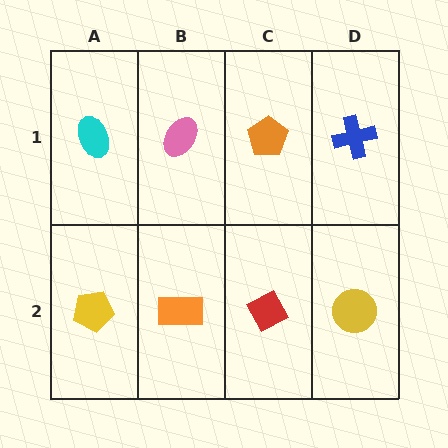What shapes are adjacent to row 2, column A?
A cyan ellipse (row 1, column A), an orange rectangle (row 2, column B).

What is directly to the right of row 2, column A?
An orange rectangle.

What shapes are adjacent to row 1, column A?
A yellow pentagon (row 2, column A), a pink ellipse (row 1, column B).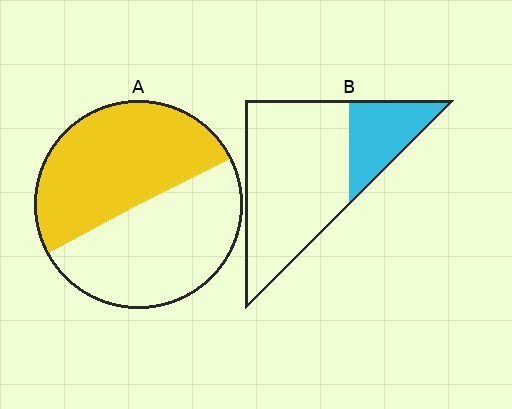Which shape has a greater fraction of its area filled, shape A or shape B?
Shape A.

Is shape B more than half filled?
No.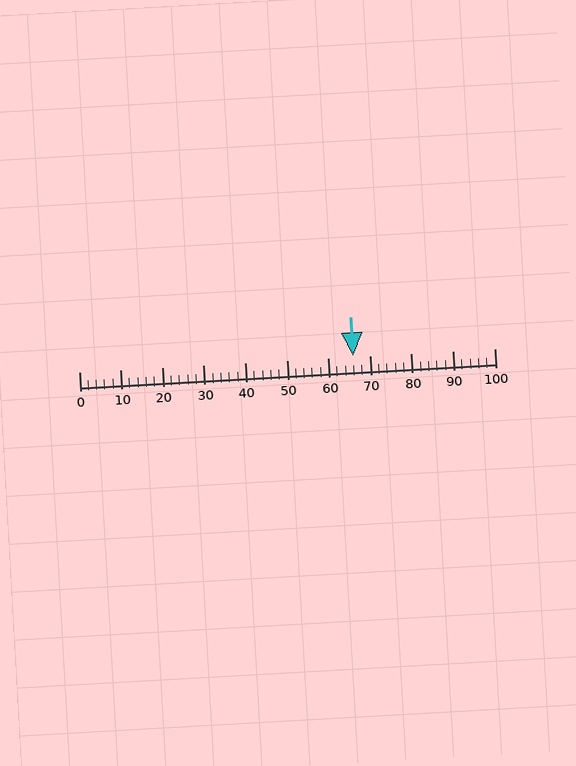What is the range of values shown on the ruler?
The ruler shows values from 0 to 100.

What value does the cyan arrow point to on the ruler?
The cyan arrow points to approximately 66.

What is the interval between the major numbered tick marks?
The major tick marks are spaced 10 units apart.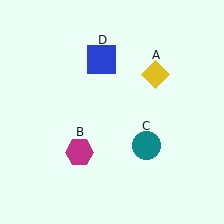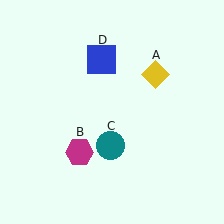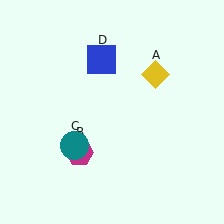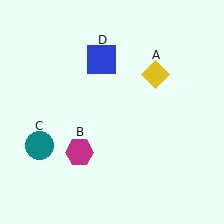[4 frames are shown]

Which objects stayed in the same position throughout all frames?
Yellow diamond (object A) and magenta hexagon (object B) and blue square (object D) remained stationary.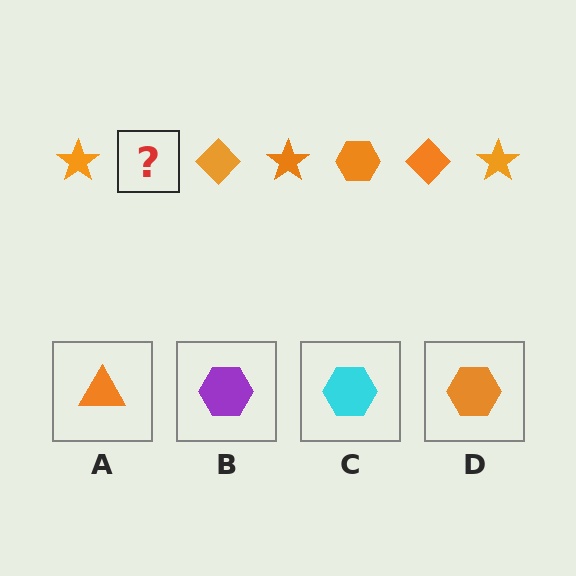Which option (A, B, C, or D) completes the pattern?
D.